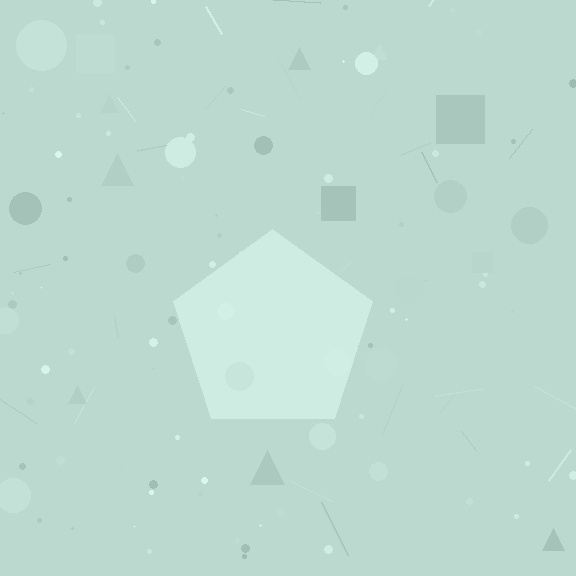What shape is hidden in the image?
A pentagon is hidden in the image.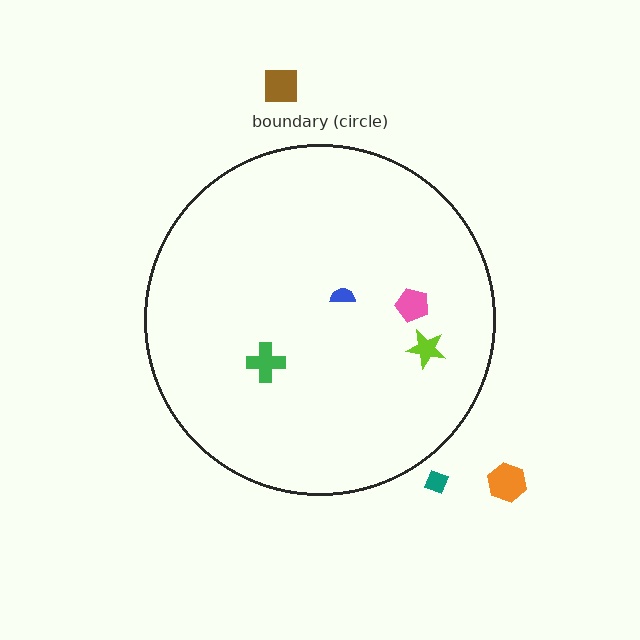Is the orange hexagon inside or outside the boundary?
Outside.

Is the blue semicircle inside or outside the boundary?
Inside.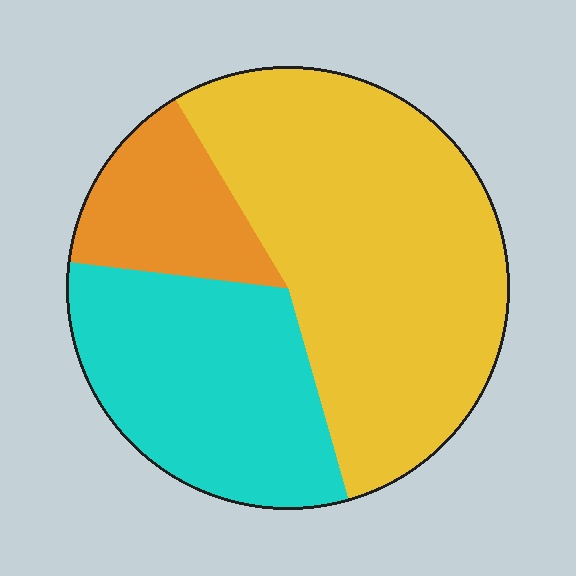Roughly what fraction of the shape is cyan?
Cyan takes up between a sixth and a third of the shape.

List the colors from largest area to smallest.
From largest to smallest: yellow, cyan, orange.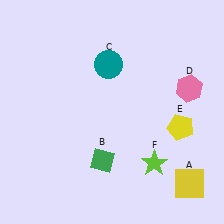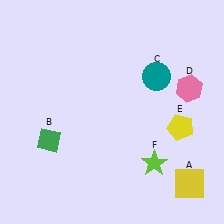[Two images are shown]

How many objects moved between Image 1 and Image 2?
2 objects moved between the two images.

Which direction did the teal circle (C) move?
The teal circle (C) moved right.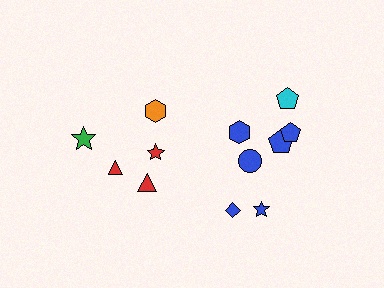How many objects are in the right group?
There are 7 objects.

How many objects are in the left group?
There are 5 objects.